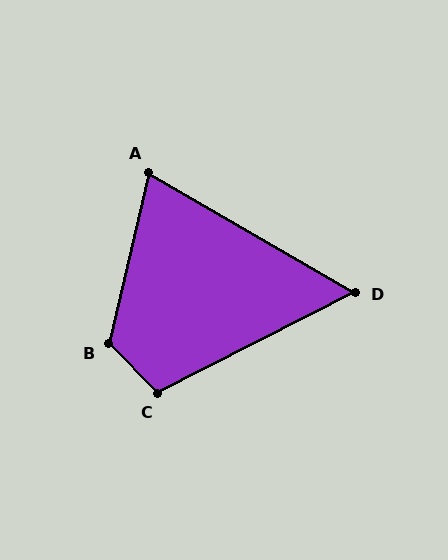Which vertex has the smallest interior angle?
D, at approximately 57 degrees.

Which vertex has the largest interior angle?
B, at approximately 123 degrees.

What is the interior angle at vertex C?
Approximately 107 degrees (obtuse).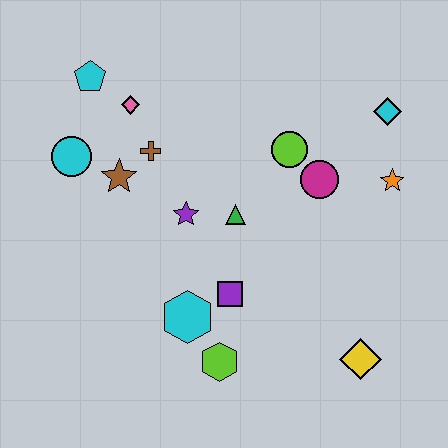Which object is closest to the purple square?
The cyan hexagon is closest to the purple square.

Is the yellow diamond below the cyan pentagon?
Yes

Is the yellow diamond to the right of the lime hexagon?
Yes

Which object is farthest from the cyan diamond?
The cyan circle is farthest from the cyan diamond.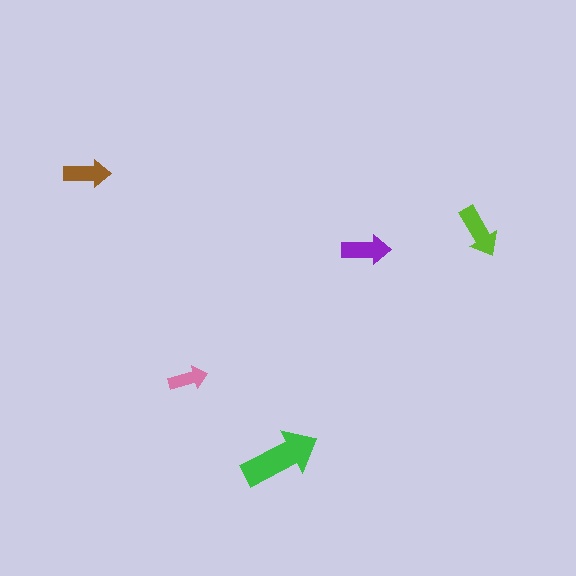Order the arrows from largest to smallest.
the green one, the lime one, the purple one, the brown one, the pink one.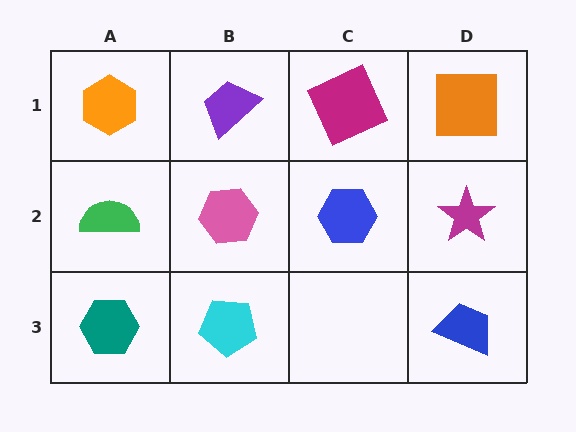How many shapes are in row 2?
4 shapes.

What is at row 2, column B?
A pink hexagon.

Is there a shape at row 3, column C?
No, that cell is empty.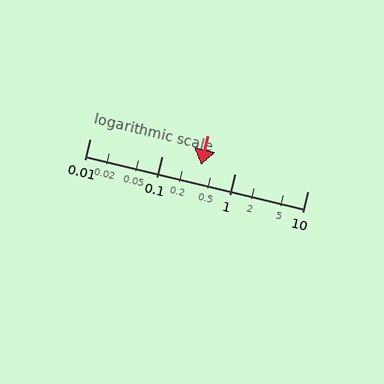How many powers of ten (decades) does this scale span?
The scale spans 3 decades, from 0.01 to 10.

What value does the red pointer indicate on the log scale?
The pointer indicates approximately 0.34.